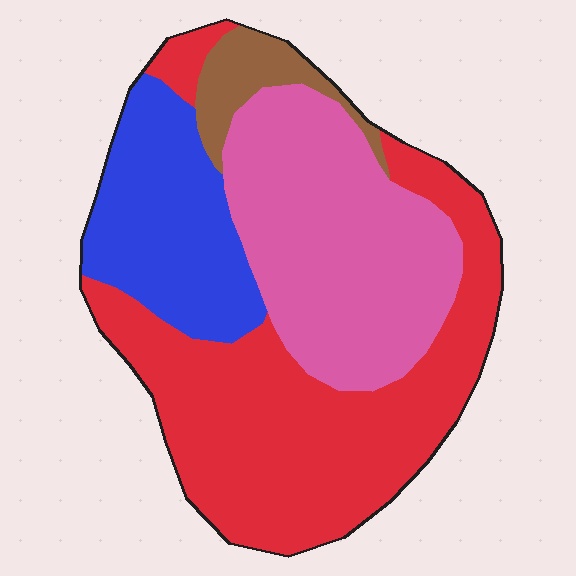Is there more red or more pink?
Red.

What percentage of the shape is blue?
Blue takes up less than a quarter of the shape.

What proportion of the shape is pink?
Pink takes up between a quarter and a half of the shape.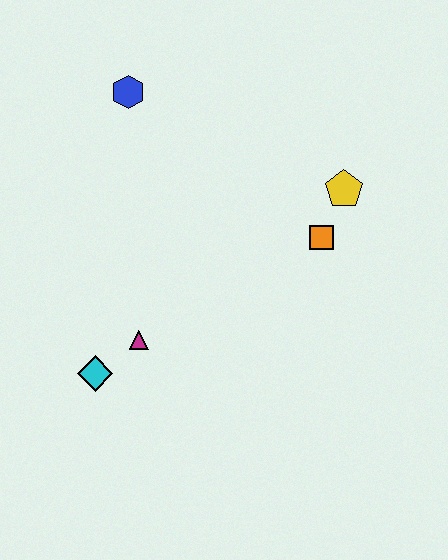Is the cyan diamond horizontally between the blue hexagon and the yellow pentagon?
No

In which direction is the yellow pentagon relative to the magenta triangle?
The yellow pentagon is to the right of the magenta triangle.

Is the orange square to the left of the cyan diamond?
No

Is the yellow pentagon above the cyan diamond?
Yes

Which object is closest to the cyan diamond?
The magenta triangle is closest to the cyan diamond.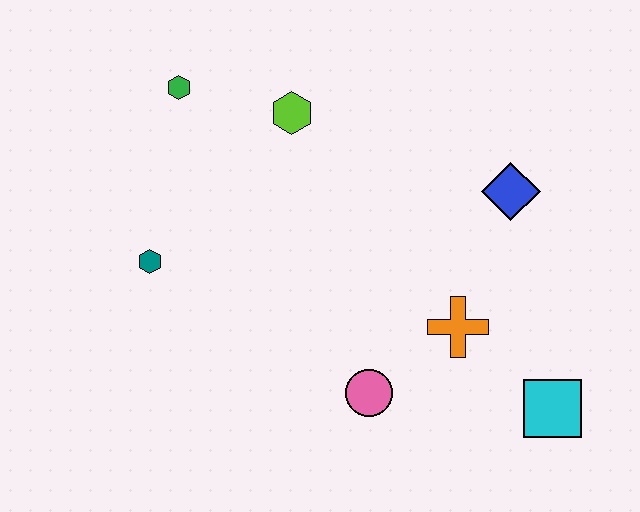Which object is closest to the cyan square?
The orange cross is closest to the cyan square.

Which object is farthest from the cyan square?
The green hexagon is farthest from the cyan square.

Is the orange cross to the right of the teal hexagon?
Yes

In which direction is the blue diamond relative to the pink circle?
The blue diamond is above the pink circle.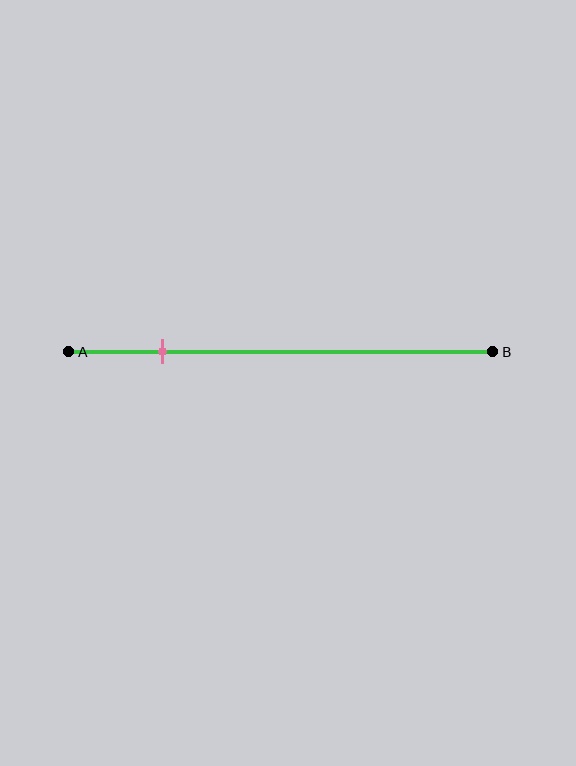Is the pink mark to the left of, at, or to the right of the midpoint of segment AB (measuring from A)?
The pink mark is to the left of the midpoint of segment AB.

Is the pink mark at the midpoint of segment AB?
No, the mark is at about 20% from A, not at the 50% midpoint.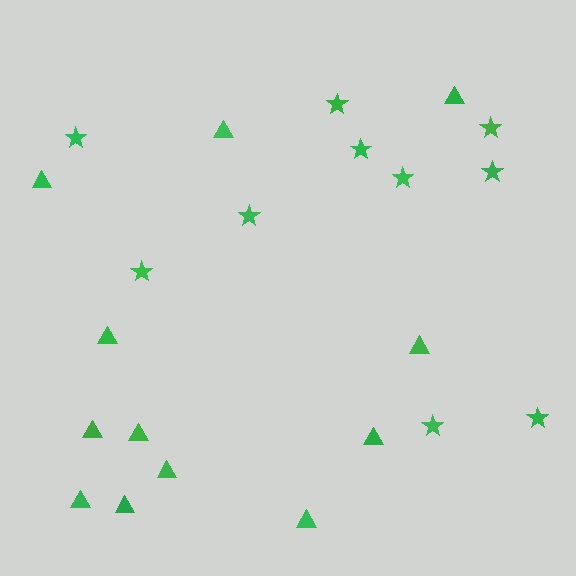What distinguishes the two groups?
There are 2 groups: one group of triangles (12) and one group of stars (10).